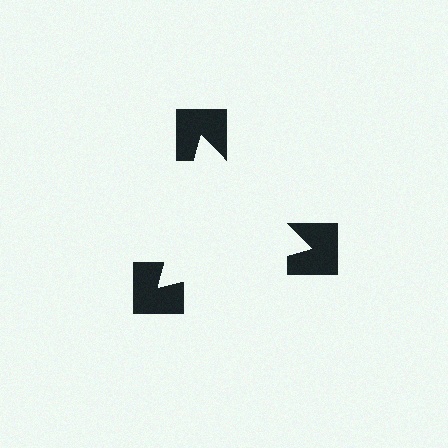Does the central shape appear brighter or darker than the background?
It typically appears slightly brighter than the background, even though no actual brightness change is drawn.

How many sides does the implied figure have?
3 sides.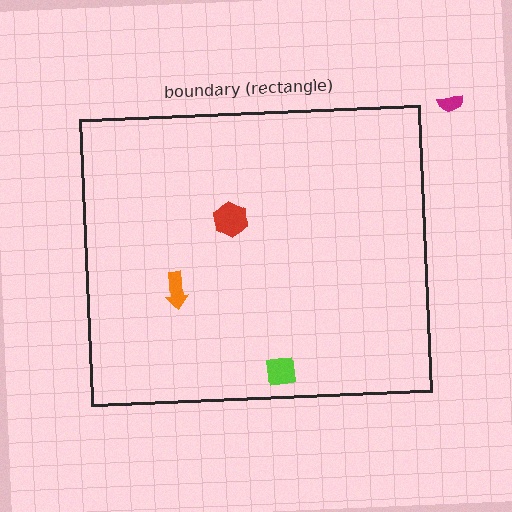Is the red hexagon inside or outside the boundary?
Inside.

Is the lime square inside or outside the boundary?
Inside.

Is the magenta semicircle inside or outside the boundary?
Outside.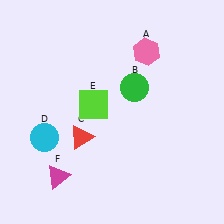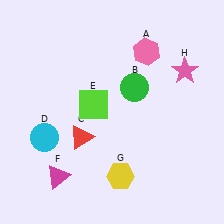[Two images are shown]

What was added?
A yellow hexagon (G), a pink star (H) were added in Image 2.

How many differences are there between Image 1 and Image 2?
There are 2 differences between the two images.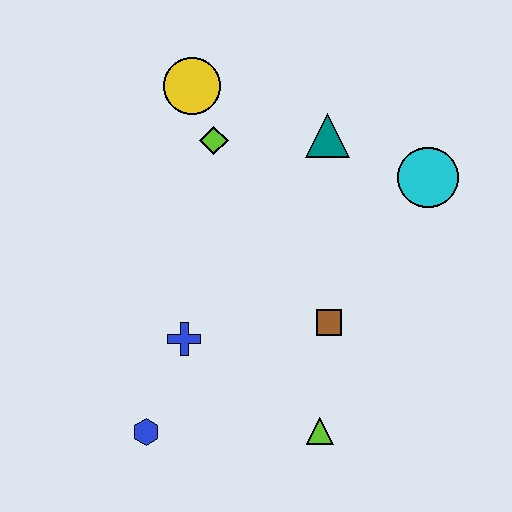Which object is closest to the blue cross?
The blue hexagon is closest to the blue cross.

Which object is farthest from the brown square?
The yellow circle is farthest from the brown square.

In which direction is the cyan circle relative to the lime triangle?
The cyan circle is above the lime triangle.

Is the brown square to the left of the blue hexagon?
No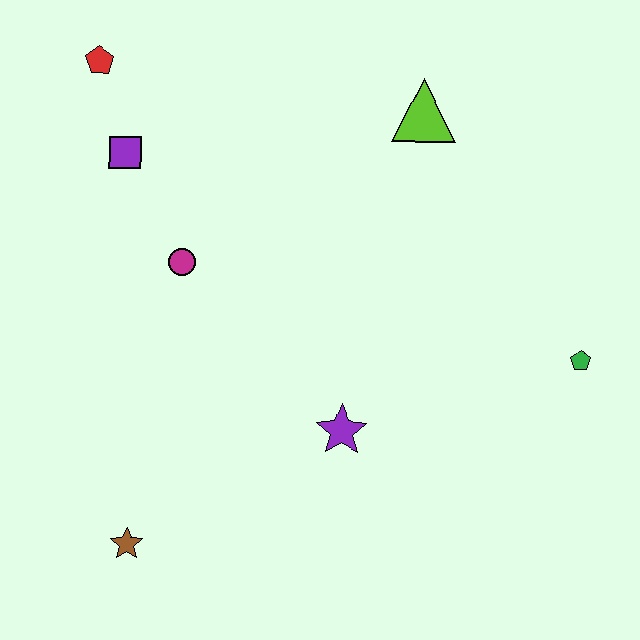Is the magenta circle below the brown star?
No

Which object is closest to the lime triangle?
The magenta circle is closest to the lime triangle.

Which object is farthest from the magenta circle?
The green pentagon is farthest from the magenta circle.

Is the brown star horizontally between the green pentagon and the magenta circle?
No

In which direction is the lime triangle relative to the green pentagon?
The lime triangle is above the green pentagon.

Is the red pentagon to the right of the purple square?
No